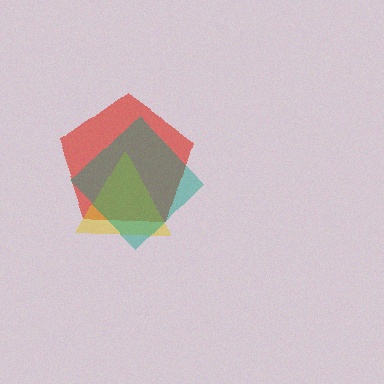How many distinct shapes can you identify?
There are 3 distinct shapes: a red pentagon, a yellow triangle, a teal diamond.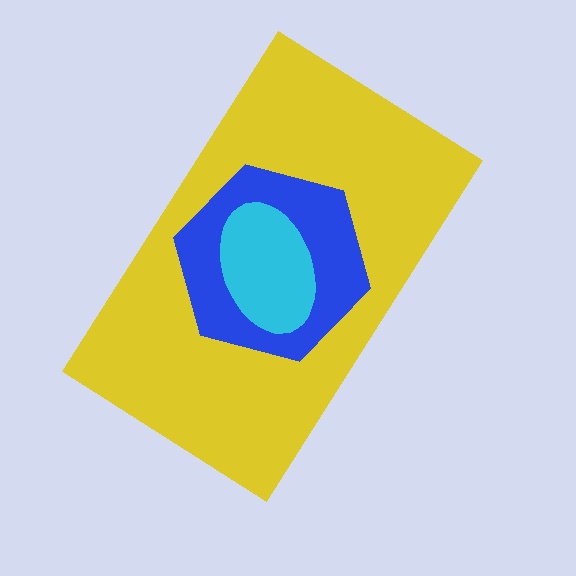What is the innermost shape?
The cyan ellipse.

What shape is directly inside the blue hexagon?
The cyan ellipse.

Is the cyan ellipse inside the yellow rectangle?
Yes.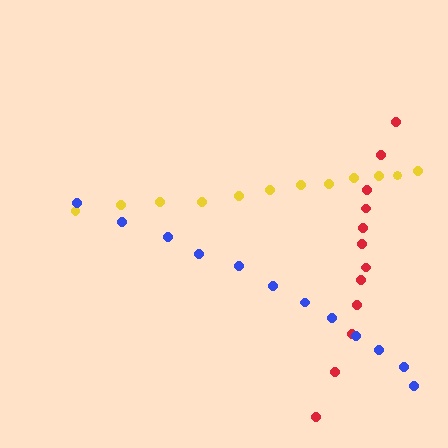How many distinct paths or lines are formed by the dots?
There are 3 distinct paths.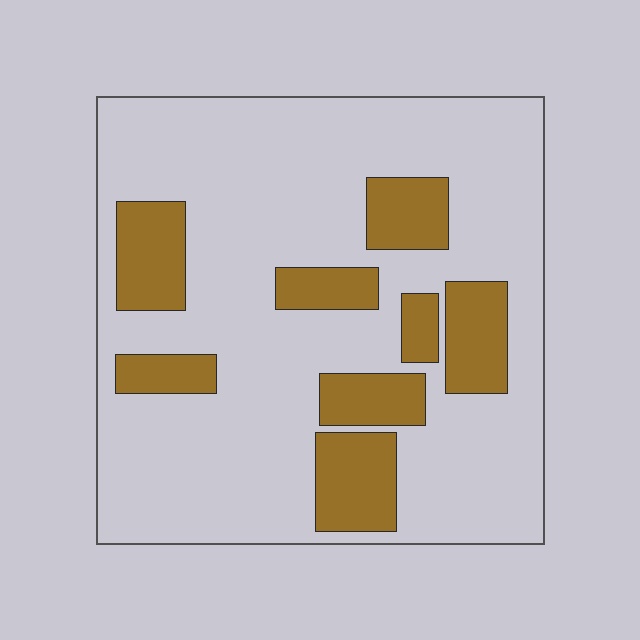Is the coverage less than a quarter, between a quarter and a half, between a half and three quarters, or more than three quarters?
Less than a quarter.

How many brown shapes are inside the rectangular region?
8.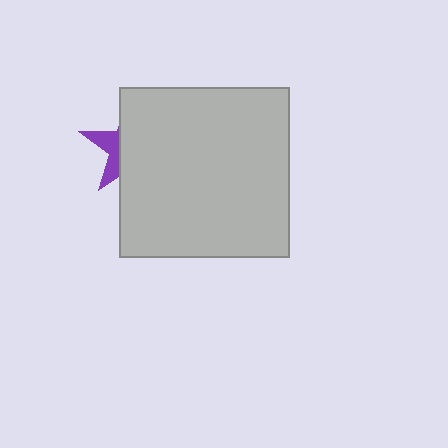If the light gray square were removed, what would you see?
You would see the complete purple star.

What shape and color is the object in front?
The object in front is a light gray square.